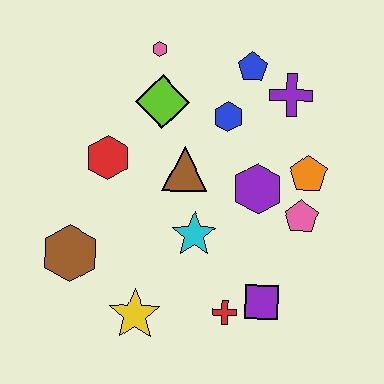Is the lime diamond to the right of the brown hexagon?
Yes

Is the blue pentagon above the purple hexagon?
Yes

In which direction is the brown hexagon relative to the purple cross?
The brown hexagon is to the left of the purple cross.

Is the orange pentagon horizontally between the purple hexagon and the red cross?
No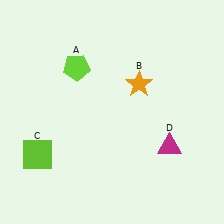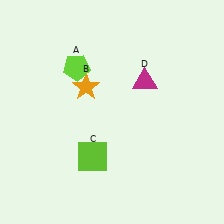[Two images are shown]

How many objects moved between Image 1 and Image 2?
3 objects moved between the two images.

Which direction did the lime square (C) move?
The lime square (C) moved right.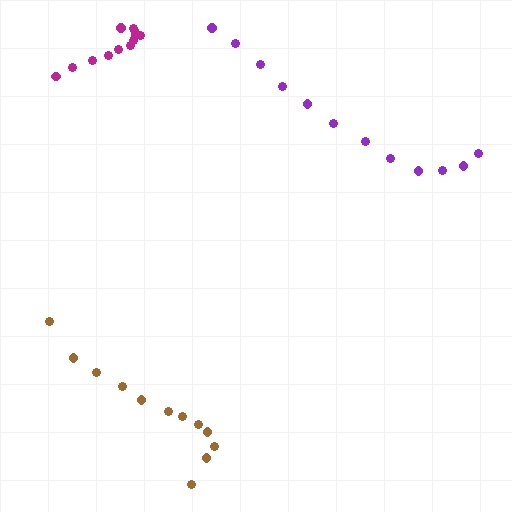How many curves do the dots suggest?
There are 3 distinct paths.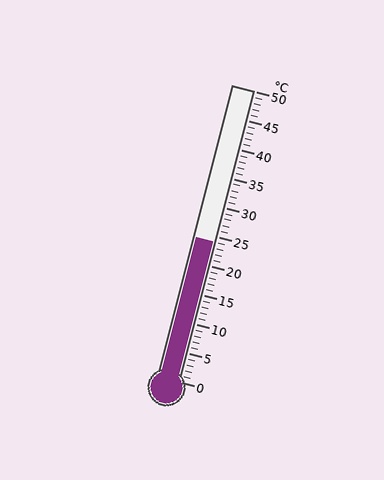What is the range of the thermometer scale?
The thermometer scale ranges from 0°C to 50°C.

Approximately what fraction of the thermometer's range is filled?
The thermometer is filled to approximately 50% of its range.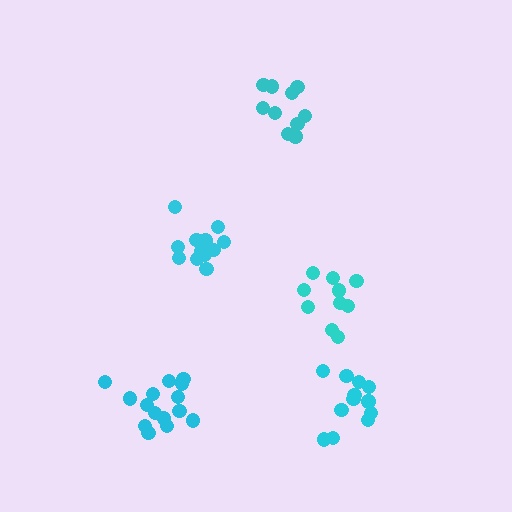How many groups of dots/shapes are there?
There are 5 groups.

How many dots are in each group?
Group 1: 15 dots, Group 2: 10 dots, Group 3: 12 dots, Group 4: 10 dots, Group 5: 15 dots (62 total).